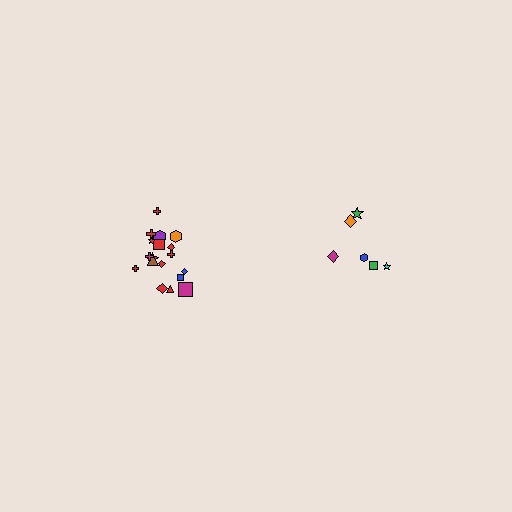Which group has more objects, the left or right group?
The left group.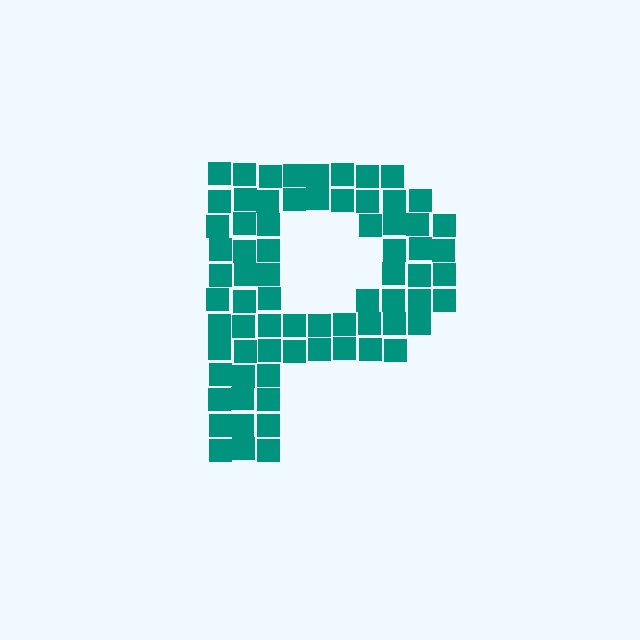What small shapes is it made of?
It is made of small squares.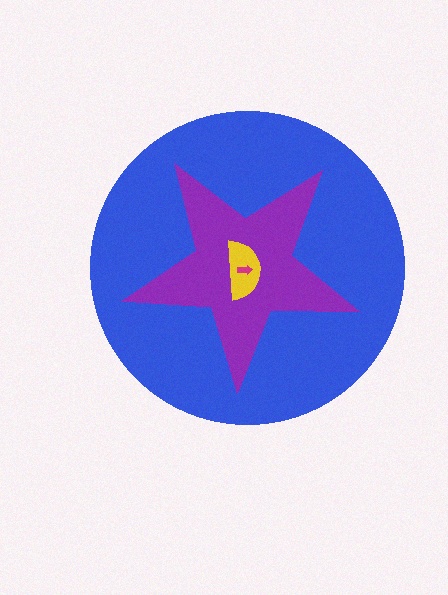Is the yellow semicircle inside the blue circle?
Yes.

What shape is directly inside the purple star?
The yellow semicircle.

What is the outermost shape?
The blue circle.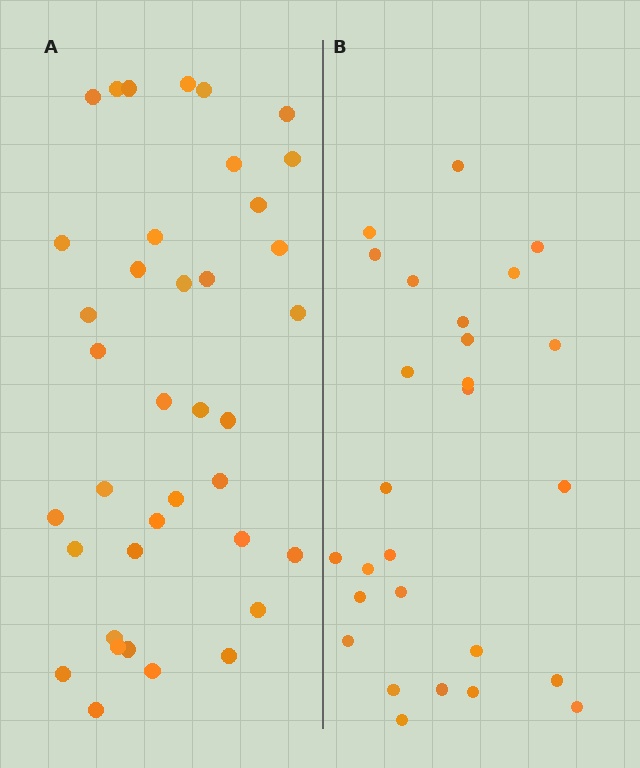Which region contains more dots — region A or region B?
Region A (the left region) has more dots.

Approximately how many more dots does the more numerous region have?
Region A has roughly 12 or so more dots than region B.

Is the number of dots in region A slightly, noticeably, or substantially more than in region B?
Region A has noticeably more, but not dramatically so. The ratio is roughly 1.4 to 1.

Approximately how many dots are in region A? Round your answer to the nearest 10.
About 40 dots. (The exact count is 38, which rounds to 40.)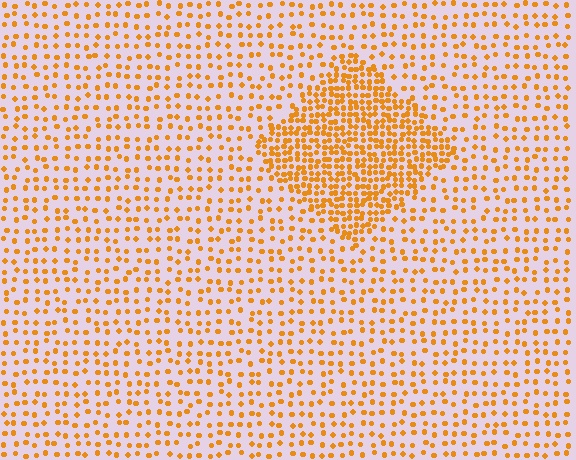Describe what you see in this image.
The image contains small orange elements arranged at two different densities. A diamond-shaped region is visible where the elements are more densely packed than the surrounding area.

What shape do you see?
I see a diamond.